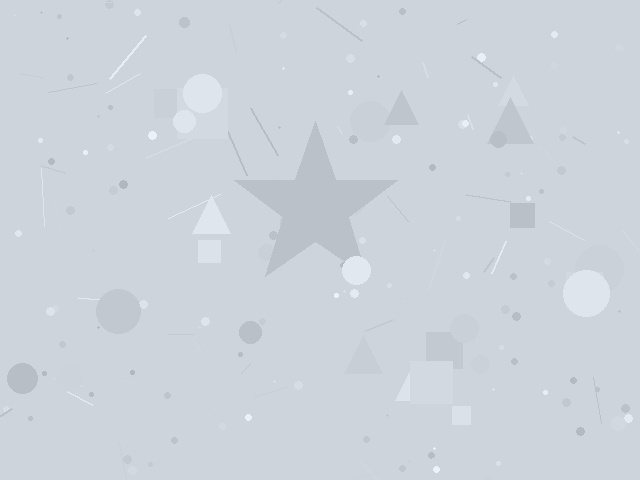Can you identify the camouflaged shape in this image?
The camouflaged shape is a star.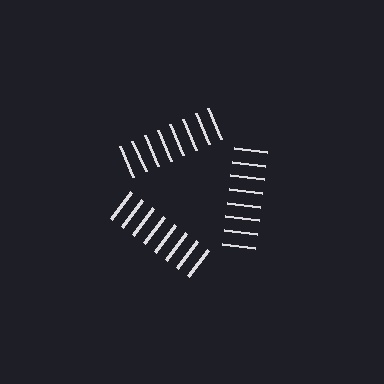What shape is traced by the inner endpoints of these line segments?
An illusory triangle — the line segments terminate on its edges but no continuous stroke is drawn.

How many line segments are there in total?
24 — 8 along each of the 3 edges.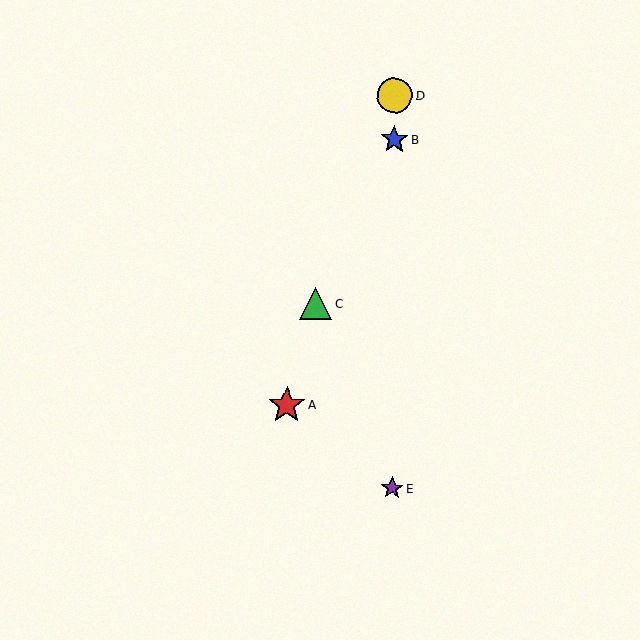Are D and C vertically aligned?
No, D is at x≈395 and C is at x≈316.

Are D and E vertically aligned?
Yes, both are at x≈395.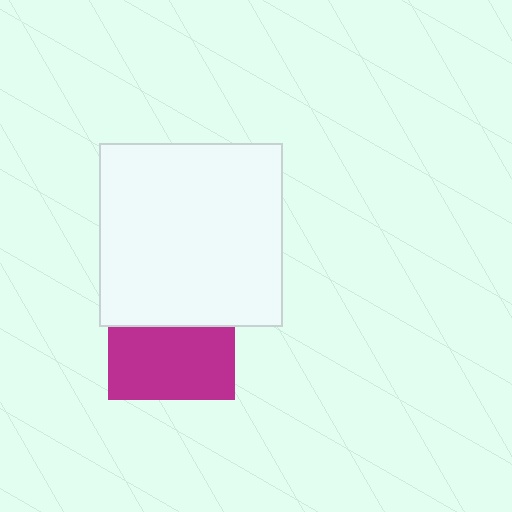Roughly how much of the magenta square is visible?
About half of it is visible (roughly 57%).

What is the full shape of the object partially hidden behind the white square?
The partially hidden object is a magenta square.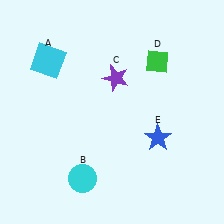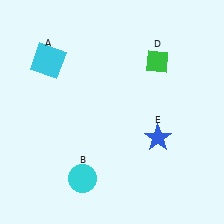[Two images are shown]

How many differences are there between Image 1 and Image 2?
There is 1 difference between the two images.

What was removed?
The purple star (C) was removed in Image 2.